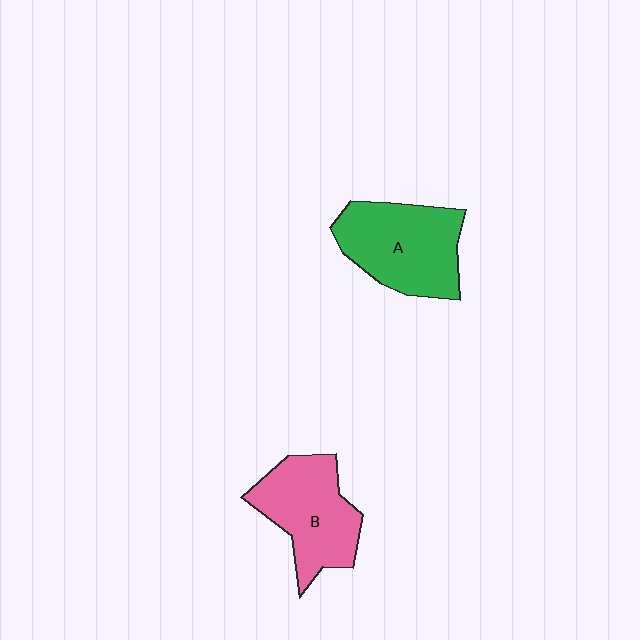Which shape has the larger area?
Shape A (green).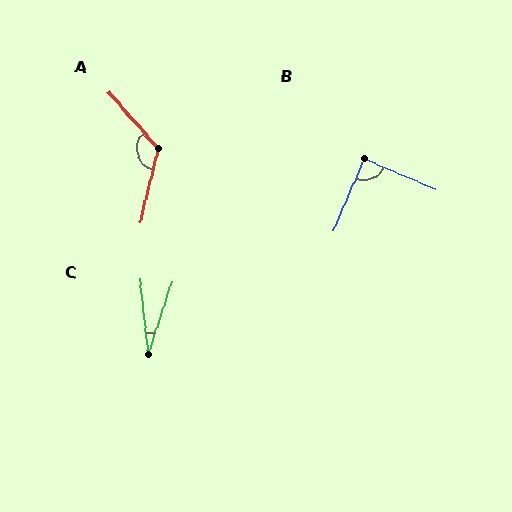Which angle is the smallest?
C, at approximately 24 degrees.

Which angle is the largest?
A, at approximately 125 degrees.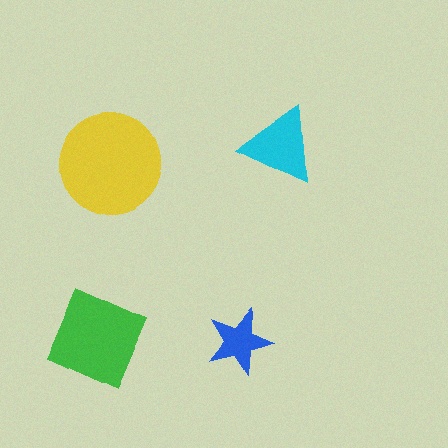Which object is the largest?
The yellow circle.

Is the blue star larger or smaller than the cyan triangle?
Smaller.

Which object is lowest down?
The blue star is bottommost.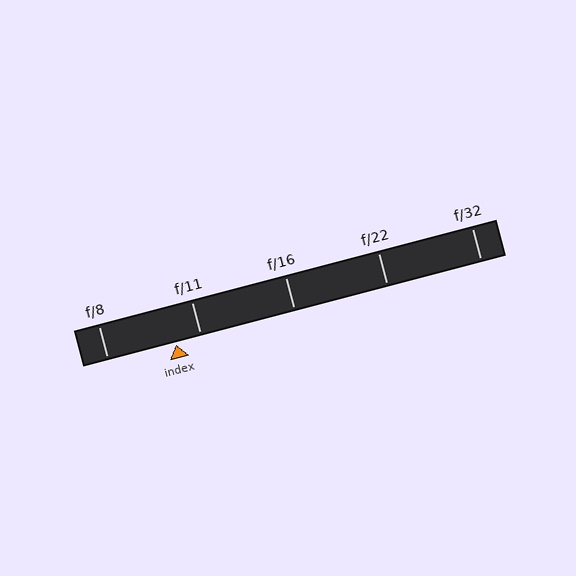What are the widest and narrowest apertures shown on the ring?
The widest aperture shown is f/8 and the narrowest is f/32.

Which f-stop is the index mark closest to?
The index mark is closest to f/11.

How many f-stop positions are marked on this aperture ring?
There are 5 f-stop positions marked.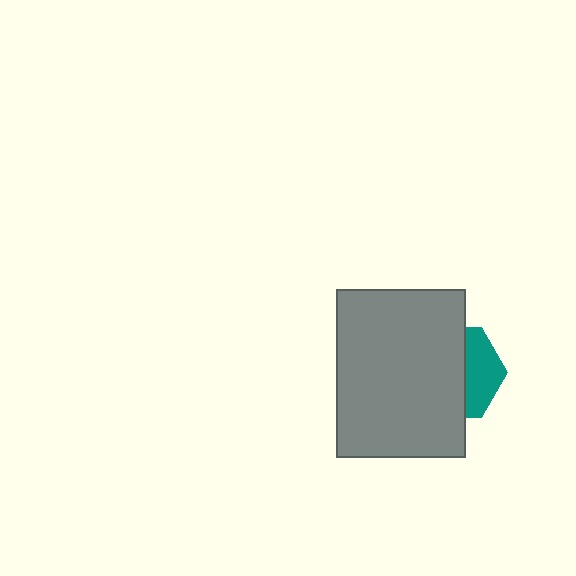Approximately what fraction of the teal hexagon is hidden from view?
Roughly 63% of the teal hexagon is hidden behind the gray rectangle.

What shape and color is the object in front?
The object in front is a gray rectangle.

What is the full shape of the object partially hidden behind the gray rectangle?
The partially hidden object is a teal hexagon.